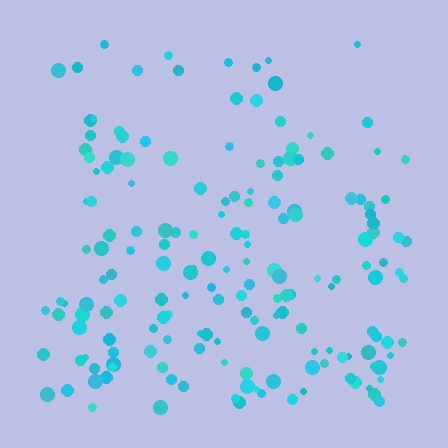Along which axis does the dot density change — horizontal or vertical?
Vertical.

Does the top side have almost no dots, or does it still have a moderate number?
Still a moderate number, just noticeably fewer than the bottom.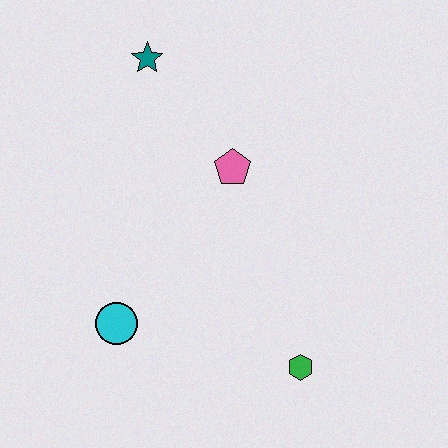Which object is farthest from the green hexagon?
The teal star is farthest from the green hexagon.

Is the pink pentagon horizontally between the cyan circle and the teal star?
No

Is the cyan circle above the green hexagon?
Yes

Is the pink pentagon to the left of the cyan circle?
No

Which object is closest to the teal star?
The pink pentagon is closest to the teal star.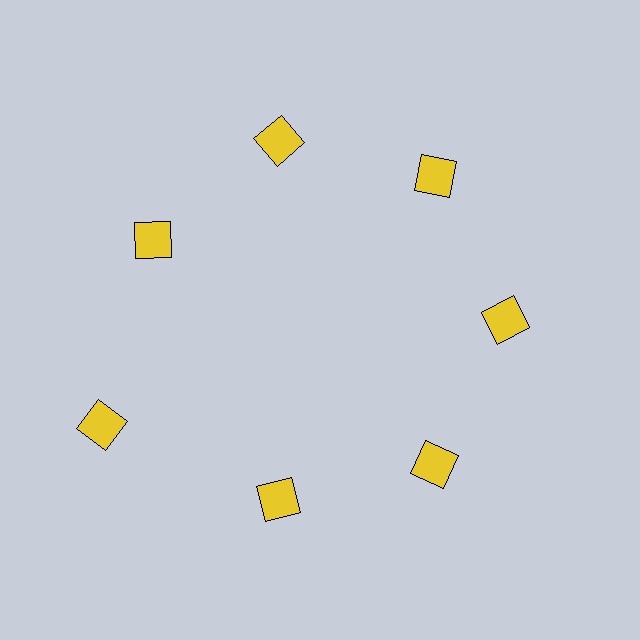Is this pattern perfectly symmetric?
No. The 7 yellow squares are arranged in a ring, but one element near the 8 o'clock position is pushed outward from the center, breaking the 7-fold rotational symmetry.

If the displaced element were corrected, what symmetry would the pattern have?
It would have 7-fold rotational symmetry — the pattern would map onto itself every 51 degrees.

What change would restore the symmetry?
The symmetry would be restored by moving it inward, back onto the ring so that all 7 squares sit at equal angles and equal distance from the center.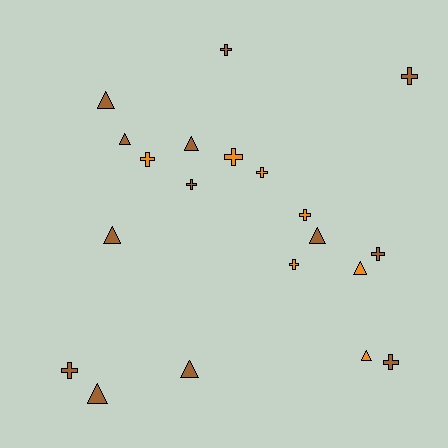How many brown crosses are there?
There are 6 brown crosses.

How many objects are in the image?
There are 20 objects.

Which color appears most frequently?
Brown, with 13 objects.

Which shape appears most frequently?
Cross, with 11 objects.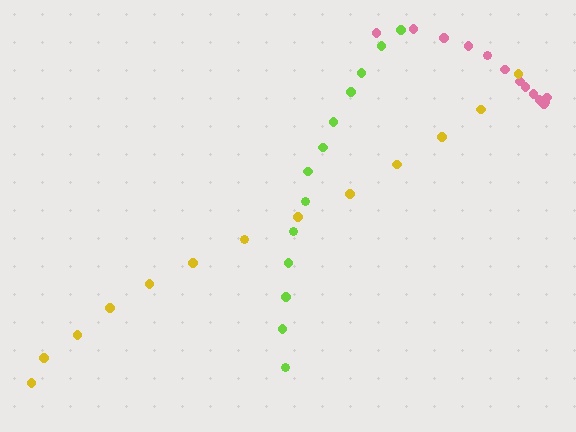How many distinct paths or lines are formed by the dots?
There are 3 distinct paths.